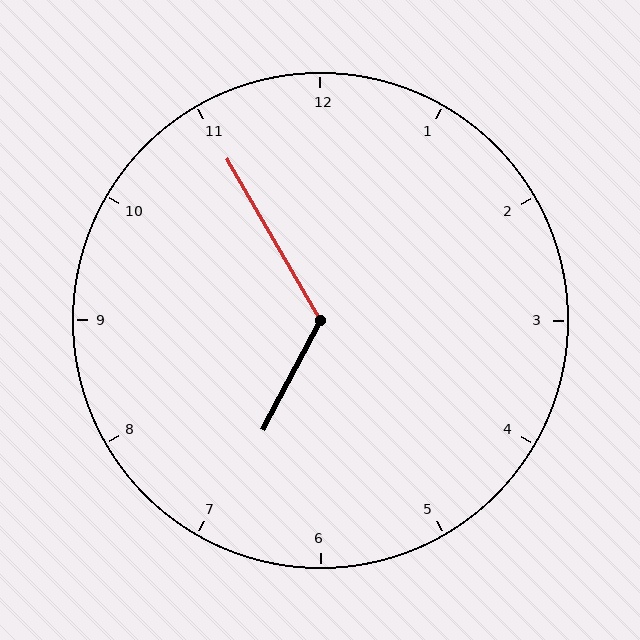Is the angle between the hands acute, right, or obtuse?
It is obtuse.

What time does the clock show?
6:55.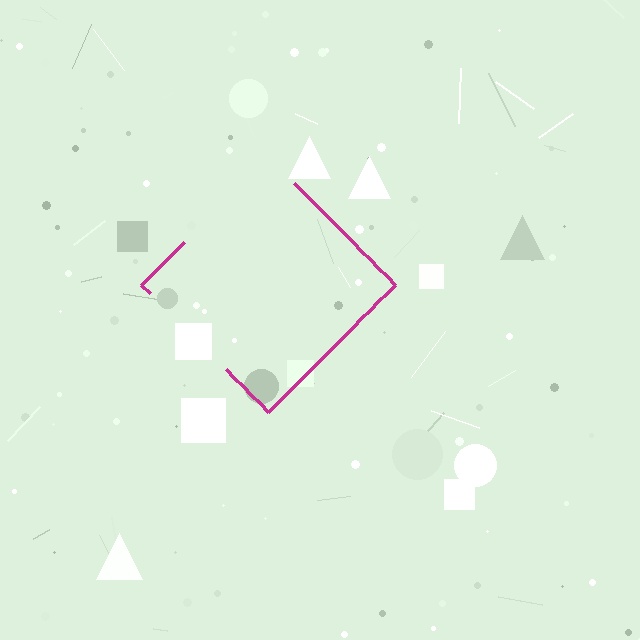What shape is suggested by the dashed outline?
The dashed outline suggests a diamond.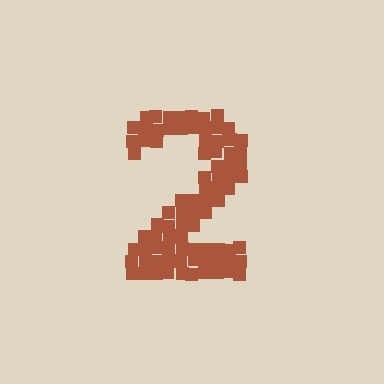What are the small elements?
The small elements are squares.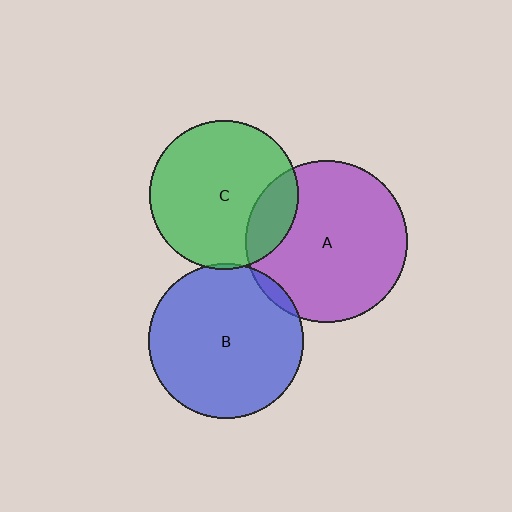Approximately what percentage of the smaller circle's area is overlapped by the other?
Approximately 20%.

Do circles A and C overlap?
Yes.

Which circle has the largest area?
Circle A (purple).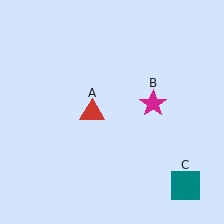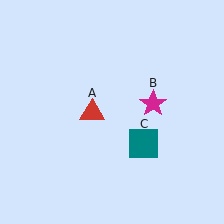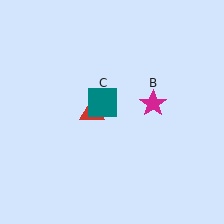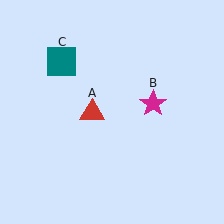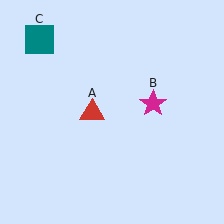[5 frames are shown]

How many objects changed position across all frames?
1 object changed position: teal square (object C).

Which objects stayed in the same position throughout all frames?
Red triangle (object A) and magenta star (object B) remained stationary.